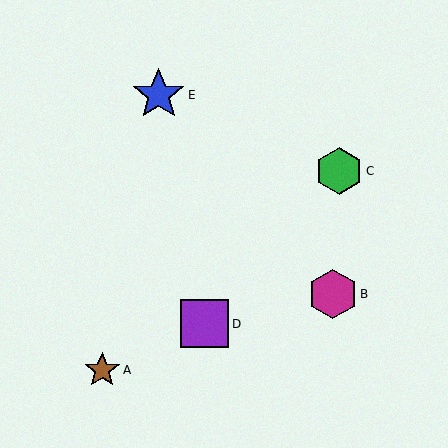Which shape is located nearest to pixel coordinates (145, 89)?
The blue star (labeled E) at (159, 95) is nearest to that location.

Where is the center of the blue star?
The center of the blue star is at (159, 95).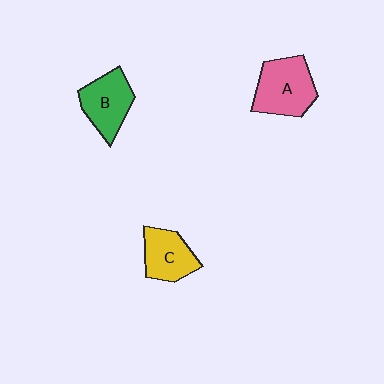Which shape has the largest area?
Shape A (pink).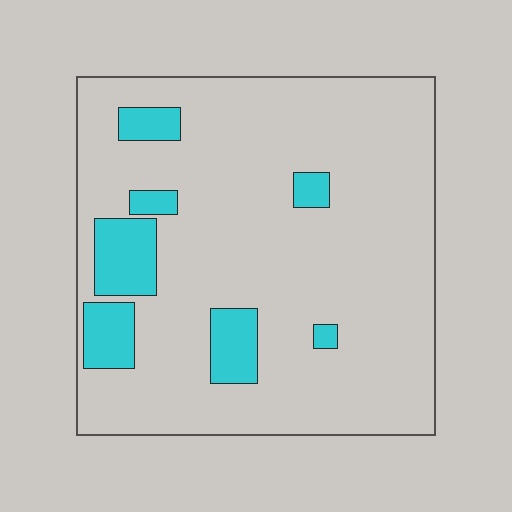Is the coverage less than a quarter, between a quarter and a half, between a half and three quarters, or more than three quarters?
Less than a quarter.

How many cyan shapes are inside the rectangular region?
7.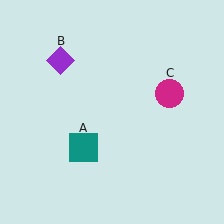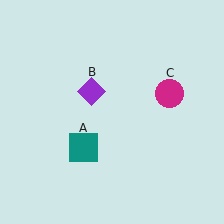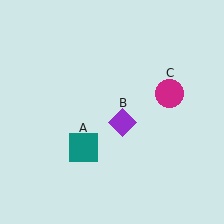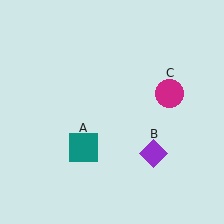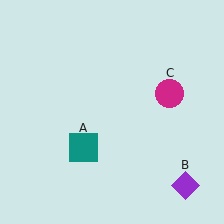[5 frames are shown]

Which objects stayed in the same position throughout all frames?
Teal square (object A) and magenta circle (object C) remained stationary.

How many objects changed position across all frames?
1 object changed position: purple diamond (object B).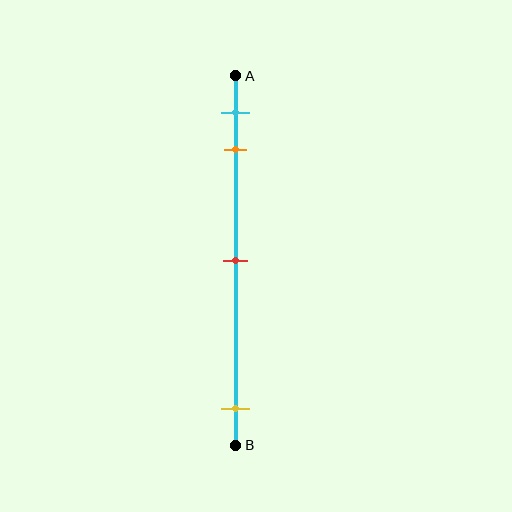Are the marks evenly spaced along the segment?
No, the marks are not evenly spaced.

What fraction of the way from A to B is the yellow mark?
The yellow mark is approximately 90% (0.9) of the way from A to B.